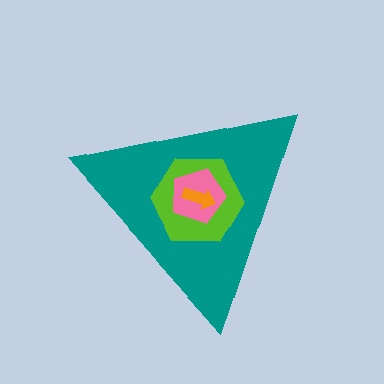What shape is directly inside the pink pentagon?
The orange arrow.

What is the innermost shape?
The orange arrow.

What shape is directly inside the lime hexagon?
The pink pentagon.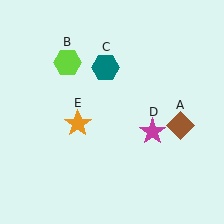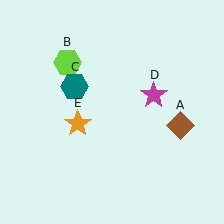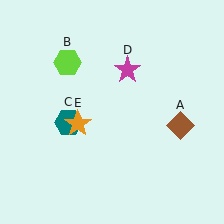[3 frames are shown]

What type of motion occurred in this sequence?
The teal hexagon (object C), magenta star (object D) rotated counterclockwise around the center of the scene.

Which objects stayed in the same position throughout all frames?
Brown diamond (object A) and lime hexagon (object B) and orange star (object E) remained stationary.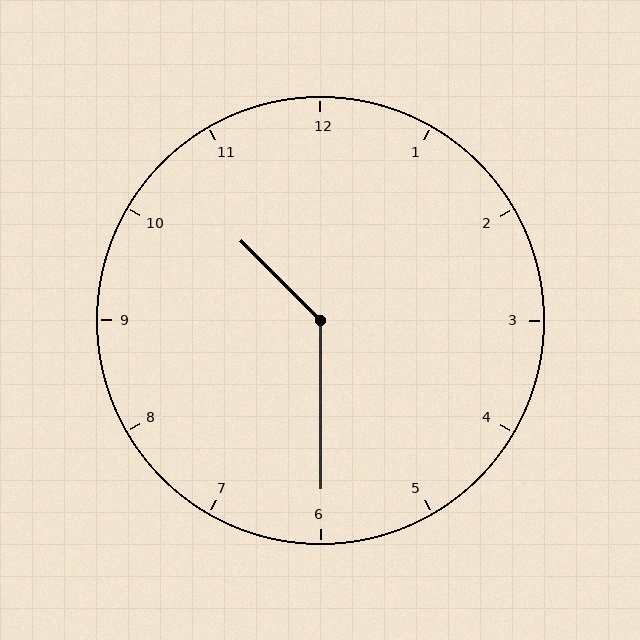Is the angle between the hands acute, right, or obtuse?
It is obtuse.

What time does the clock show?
10:30.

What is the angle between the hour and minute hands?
Approximately 135 degrees.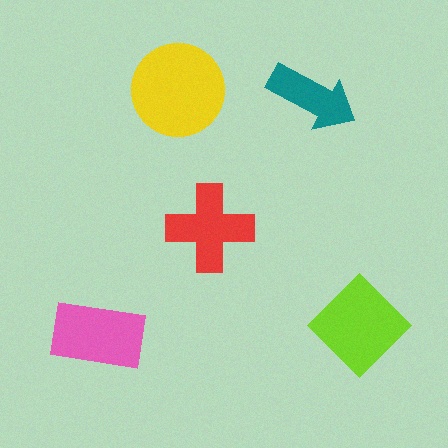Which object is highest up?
The yellow circle is topmost.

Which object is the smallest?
The teal arrow.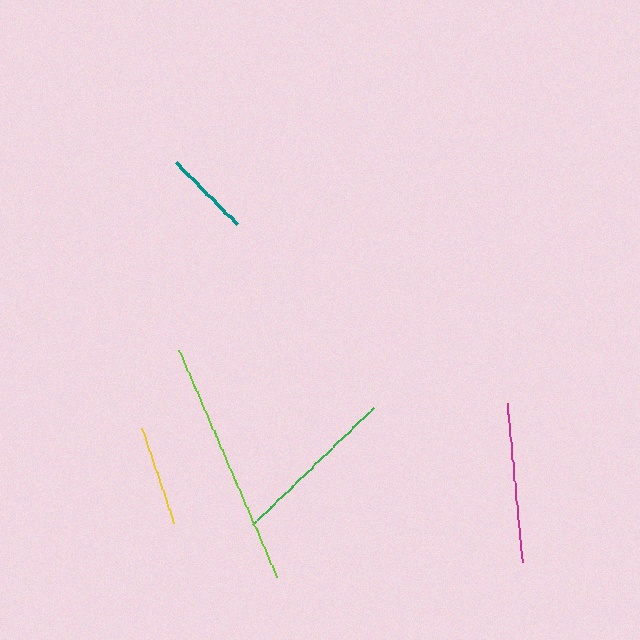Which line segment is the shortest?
The teal line is the shortest at approximately 87 pixels.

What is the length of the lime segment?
The lime segment is approximately 246 pixels long.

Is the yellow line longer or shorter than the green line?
The green line is longer than the yellow line.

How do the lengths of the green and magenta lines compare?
The green and magenta lines are approximately the same length.